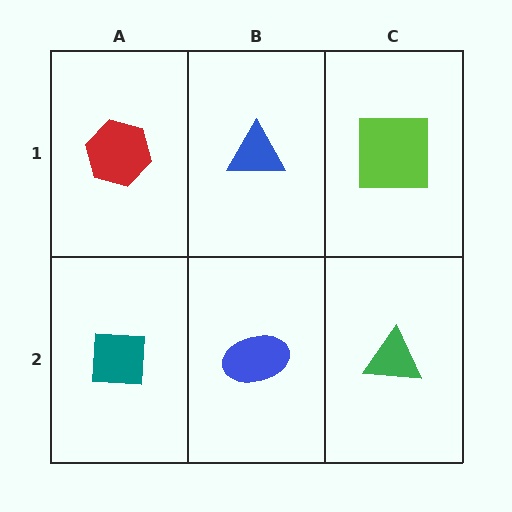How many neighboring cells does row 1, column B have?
3.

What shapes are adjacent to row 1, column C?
A green triangle (row 2, column C), a blue triangle (row 1, column B).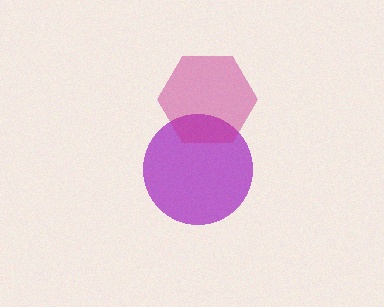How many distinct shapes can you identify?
There are 2 distinct shapes: a purple circle, a magenta hexagon.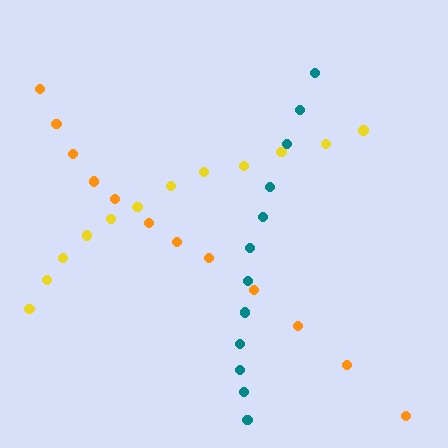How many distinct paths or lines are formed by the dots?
There are 3 distinct paths.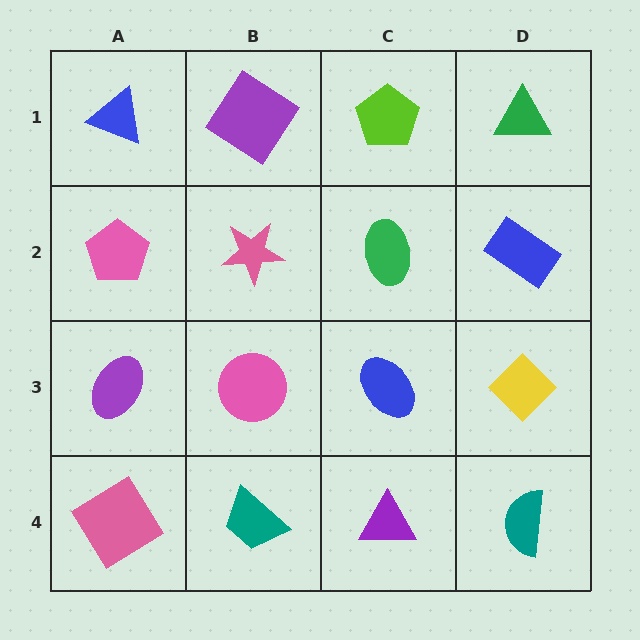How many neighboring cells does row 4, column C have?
3.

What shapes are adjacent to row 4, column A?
A purple ellipse (row 3, column A), a teal trapezoid (row 4, column B).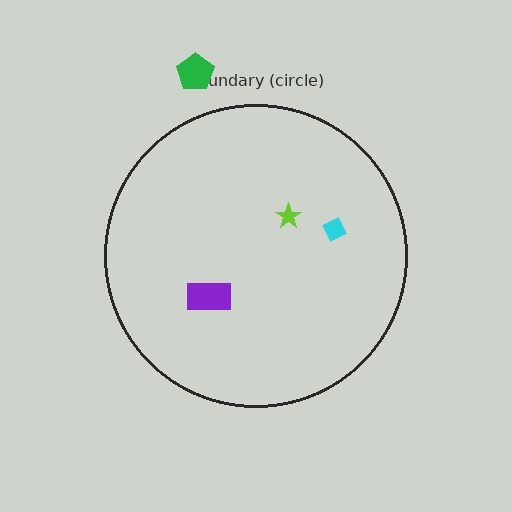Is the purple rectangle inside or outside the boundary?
Inside.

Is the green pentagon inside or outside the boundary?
Outside.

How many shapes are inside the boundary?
3 inside, 1 outside.